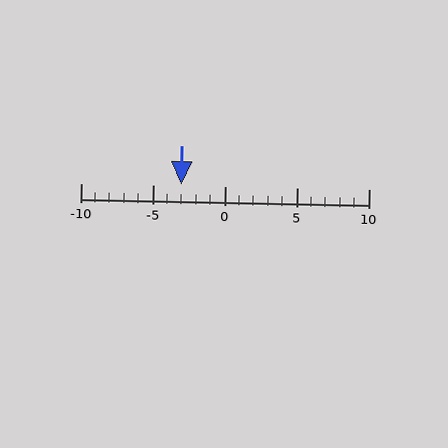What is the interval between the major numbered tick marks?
The major tick marks are spaced 5 units apart.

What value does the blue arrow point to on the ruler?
The blue arrow points to approximately -3.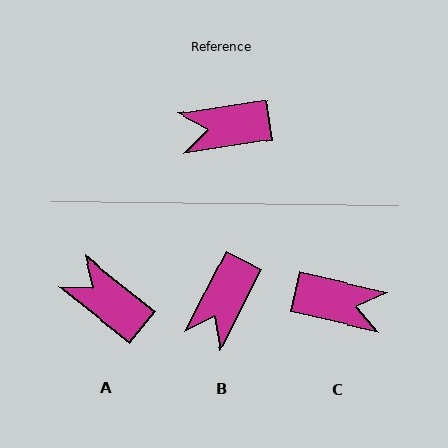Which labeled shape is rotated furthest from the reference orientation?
C, about 158 degrees away.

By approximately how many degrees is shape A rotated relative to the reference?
Approximately 47 degrees clockwise.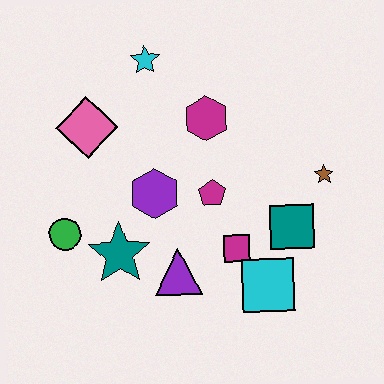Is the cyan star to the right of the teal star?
Yes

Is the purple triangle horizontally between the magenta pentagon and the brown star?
No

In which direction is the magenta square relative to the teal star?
The magenta square is to the right of the teal star.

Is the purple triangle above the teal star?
No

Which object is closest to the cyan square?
The magenta square is closest to the cyan square.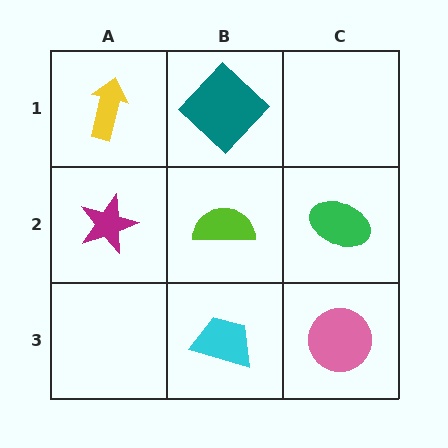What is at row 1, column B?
A teal diamond.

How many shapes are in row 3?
2 shapes.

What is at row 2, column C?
A green ellipse.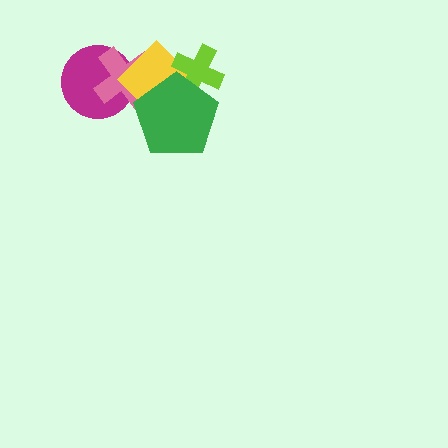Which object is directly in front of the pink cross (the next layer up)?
The yellow diamond is directly in front of the pink cross.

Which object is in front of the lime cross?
The green pentagon is in front of the lime cross.